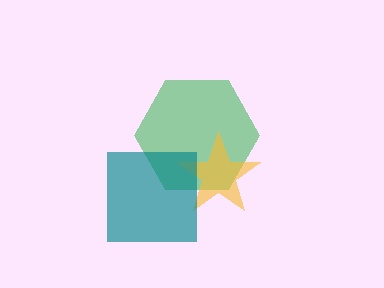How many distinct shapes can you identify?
There are 3 distinct shapes: a green hexagon, a yellow star, a teal square.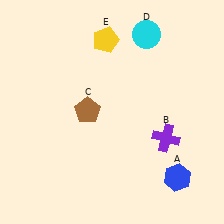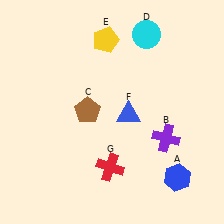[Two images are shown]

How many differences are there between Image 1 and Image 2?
There are 2 differences between the two images.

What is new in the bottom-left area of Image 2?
A red cross (G) was added in the bottom-left area of Image 2.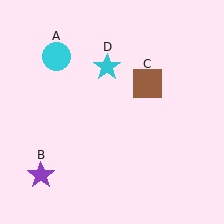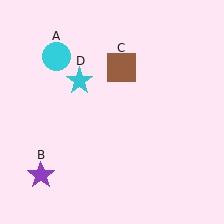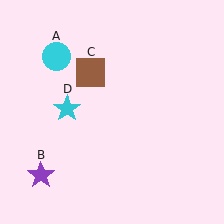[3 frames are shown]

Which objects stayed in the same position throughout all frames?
Cyan circle (object A) and purple star (object B) remained stationary.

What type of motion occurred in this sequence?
The brown square (object C), cyan star (object D) rotated counterclockwise around the center of the scene.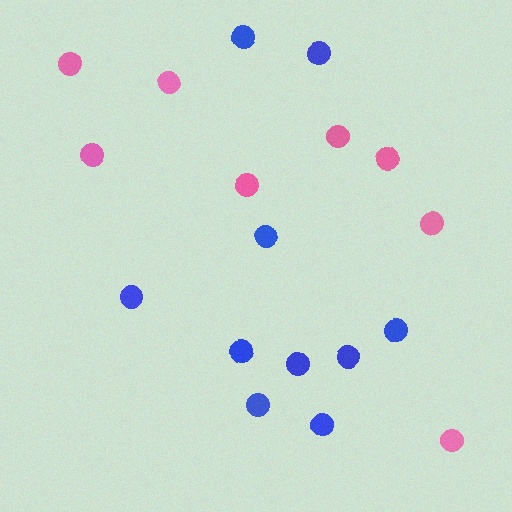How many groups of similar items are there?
There are 2 groups: one group of pink circles (8) and one group of blue circles (10).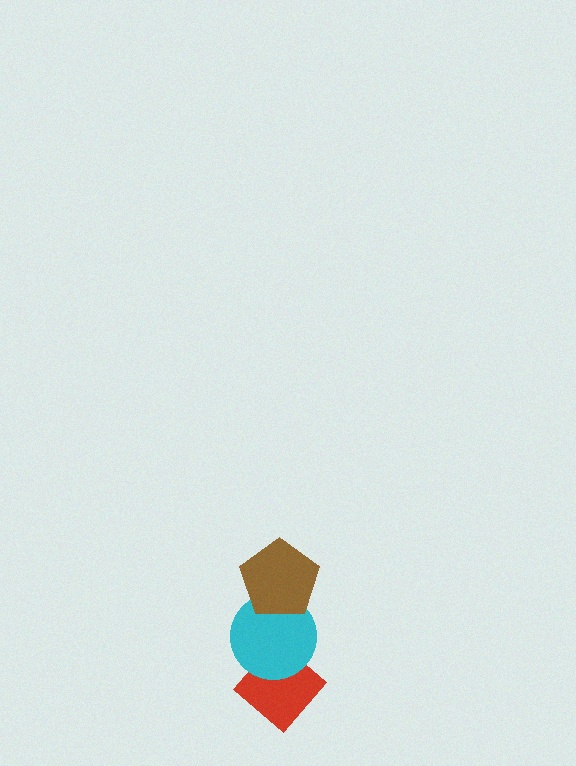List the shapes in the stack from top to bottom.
From top to bottom: the brown pentagon, the cyan circle, the red diamond.